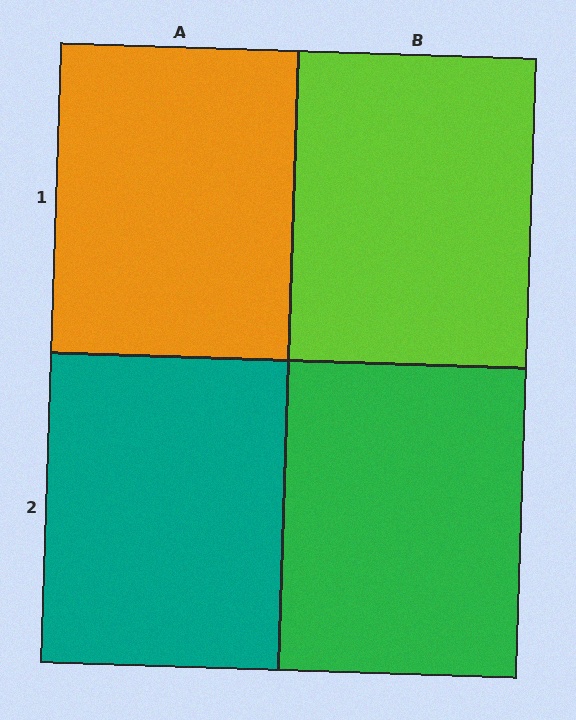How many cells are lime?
1 cell is lime.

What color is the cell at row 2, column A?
Teal.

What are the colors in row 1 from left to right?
Orange, lime.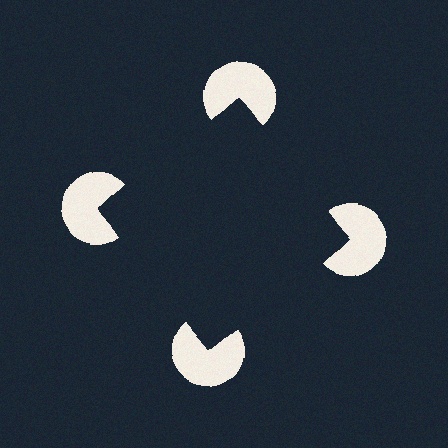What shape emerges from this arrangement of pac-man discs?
An illusory square — its edges are inferred from the aligned wedge cuts in the pac-man discs, not physically drawn.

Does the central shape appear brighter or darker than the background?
It typically appears slightly darker than the background, even though no actual brightness change is drawn.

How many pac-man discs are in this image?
There are 4 — one at each vertex of the illusory square.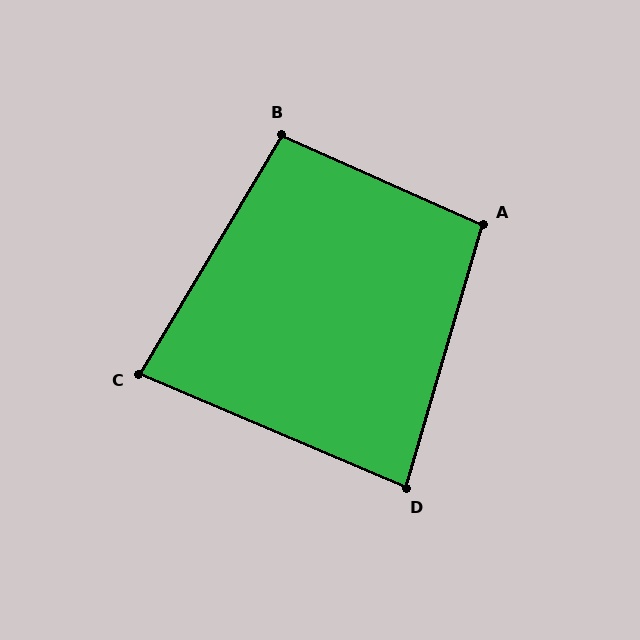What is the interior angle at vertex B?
Approximately 97 degrees (obtuse).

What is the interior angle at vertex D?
Approximately 83 degrees (acute).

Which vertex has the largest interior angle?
A, at approximately 98 degrees.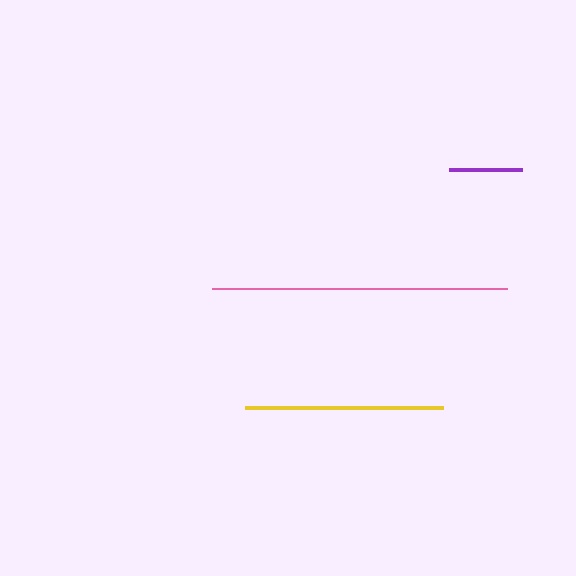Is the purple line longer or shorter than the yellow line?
The yellow line is longer than the purple line.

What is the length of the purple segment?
The purple segment is approximately 73 pixels long.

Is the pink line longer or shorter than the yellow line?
The pink line is longer than the yellow line.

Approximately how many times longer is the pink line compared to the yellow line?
The pink line is approximately 1.5 times the length of the yellow line.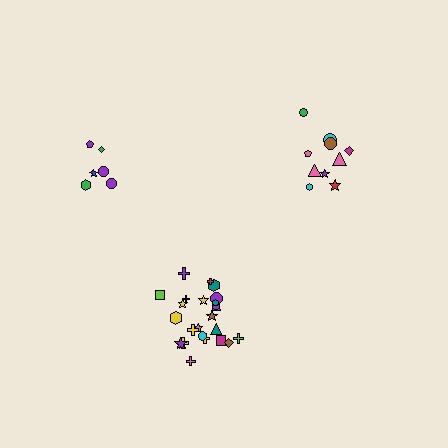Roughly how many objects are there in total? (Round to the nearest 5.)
Roughly 40 objects in total.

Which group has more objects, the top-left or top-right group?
The top-right group.